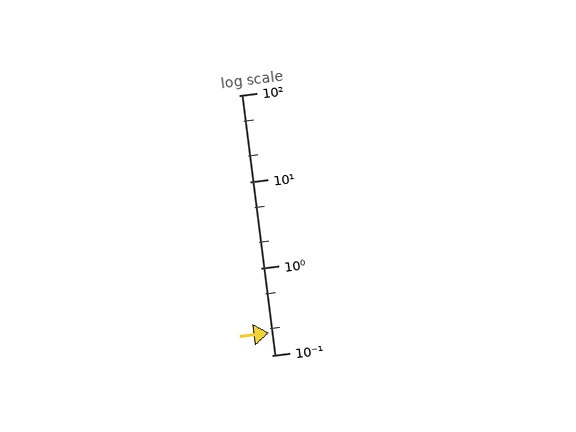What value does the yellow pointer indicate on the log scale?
The pointer indicates approximately 0.18.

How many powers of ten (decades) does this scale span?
The scale spans 3 decades, from 0.1 to 100.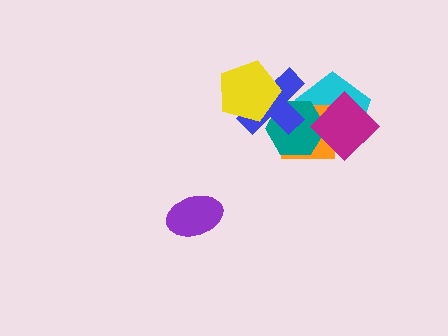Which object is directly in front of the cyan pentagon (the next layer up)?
The orange square is directly in front of the cyan pentagon.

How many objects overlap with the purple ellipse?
0 objects overlap with the purple ellipse.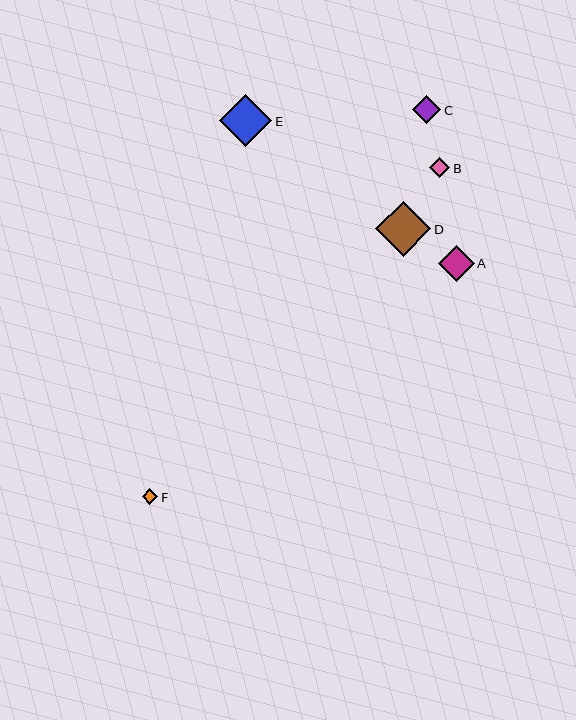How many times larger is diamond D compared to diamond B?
Diamond D is approximately 2.6 times the size of diamond B.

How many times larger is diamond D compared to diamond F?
Diamond D is approximately 3.4 times the size of diamond F.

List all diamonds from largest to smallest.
From largest to smallest: D, E, A, C, B, F.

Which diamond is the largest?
Diamond D is the largest with a size of approximately 55 pixels.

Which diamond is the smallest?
Diamond F is the smallest with a size of approximately 16 pixels.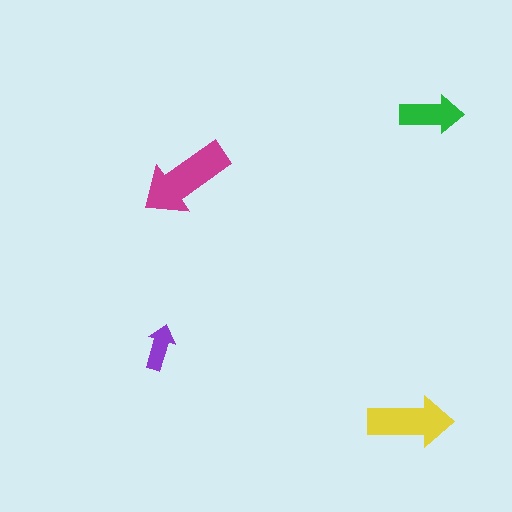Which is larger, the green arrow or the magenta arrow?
The magenta one.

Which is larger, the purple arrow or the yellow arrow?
The yellow one.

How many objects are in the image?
There are 4 objects in the image.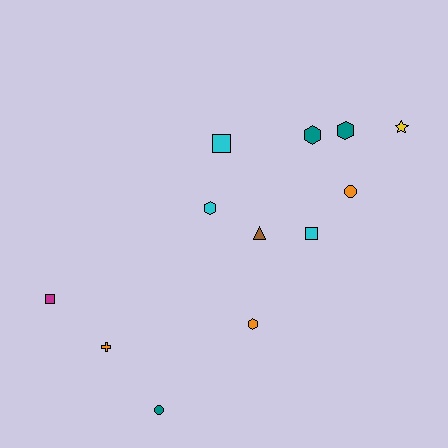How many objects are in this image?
There are 12 objects.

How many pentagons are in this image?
There are no pentagons.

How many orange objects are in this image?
There are 3 orange objects.